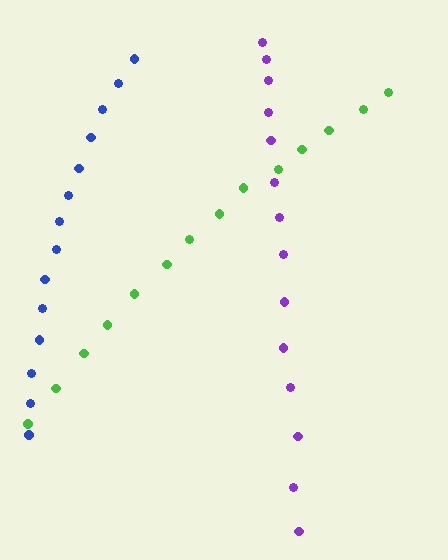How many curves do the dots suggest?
There are 3 distinct paths.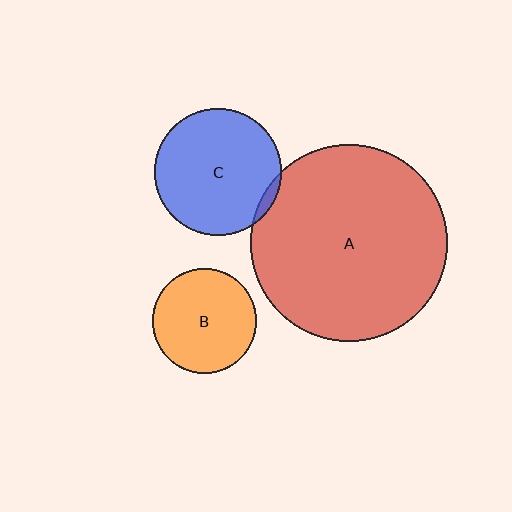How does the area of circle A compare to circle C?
Approximately 2.4 times.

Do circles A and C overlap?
Yes.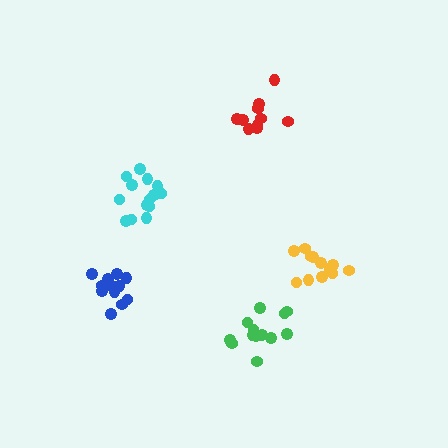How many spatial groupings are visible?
There are 5 spatial groupings.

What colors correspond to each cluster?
The clusters are colored: yellow, red, blue, green, cyan.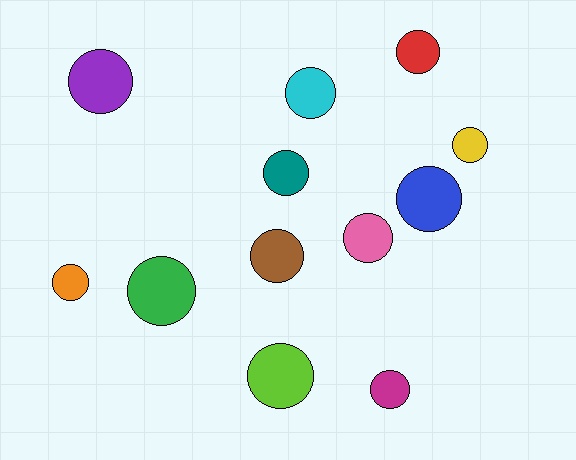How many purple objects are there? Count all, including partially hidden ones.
There is 1 purple object.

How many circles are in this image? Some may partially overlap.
There are 12 circles.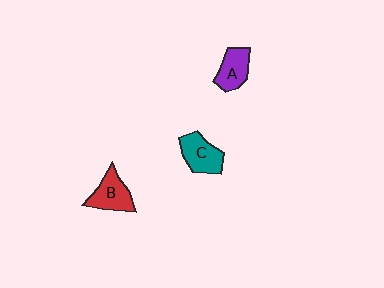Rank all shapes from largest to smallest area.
From largest to smallest: C (teal), B (red), A (purple).